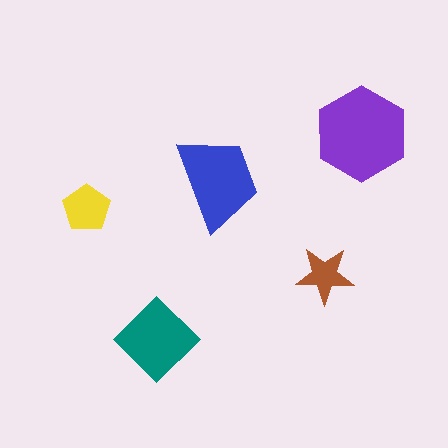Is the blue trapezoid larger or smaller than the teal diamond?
Larger.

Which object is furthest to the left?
The yellow pentagon is leftmost.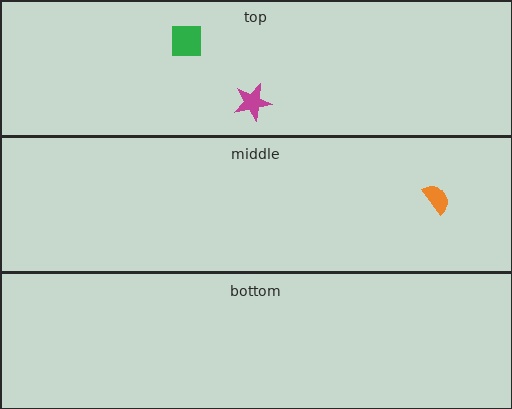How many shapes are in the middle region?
1.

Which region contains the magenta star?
The top region.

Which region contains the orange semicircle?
The middle region.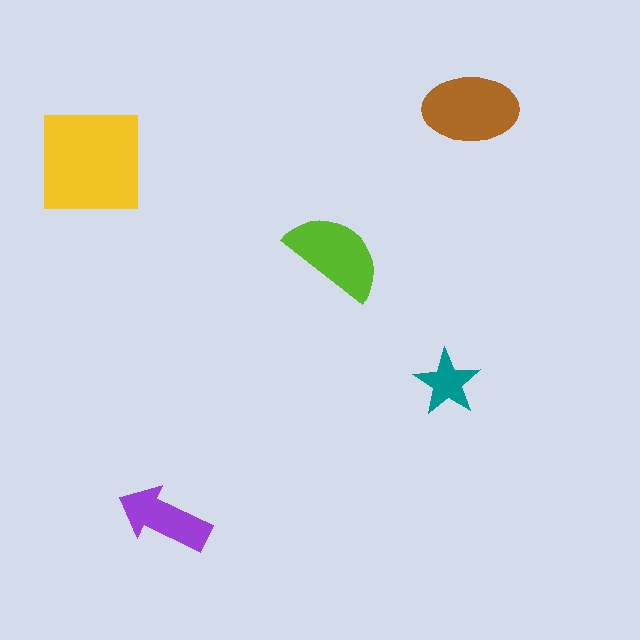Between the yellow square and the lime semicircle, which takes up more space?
The yellow square.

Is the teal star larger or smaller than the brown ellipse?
Smaller.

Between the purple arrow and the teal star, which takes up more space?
The purple arrow.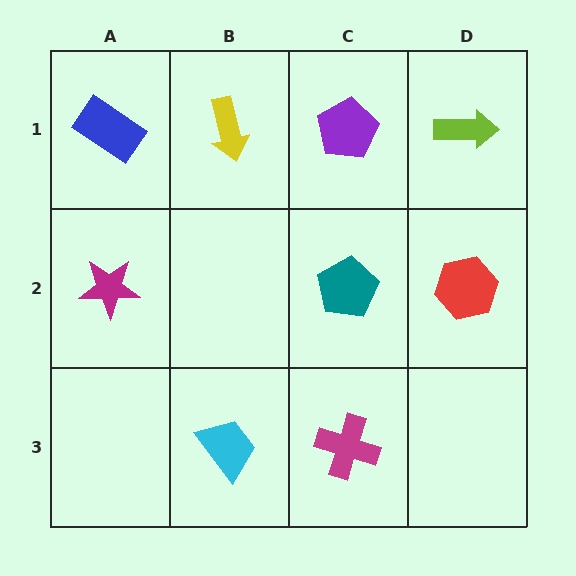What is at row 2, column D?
A red hexagon.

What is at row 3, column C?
A magenta cross.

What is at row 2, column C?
A teal pentagon.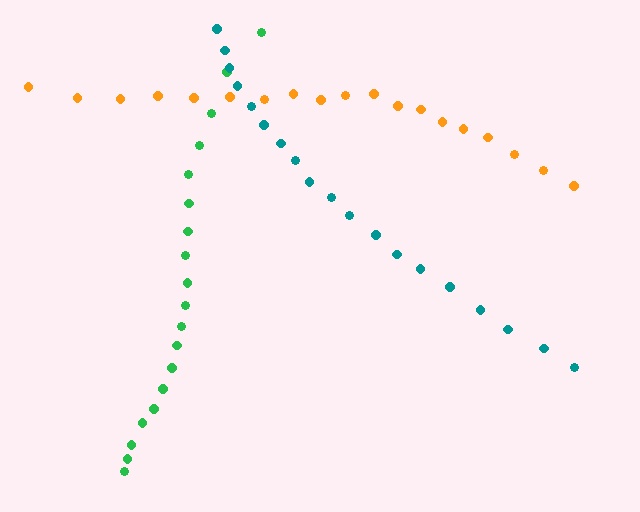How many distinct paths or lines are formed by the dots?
There are 3 distinct paths.